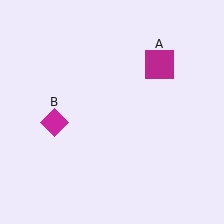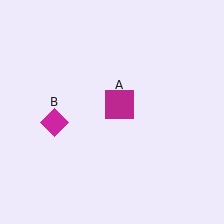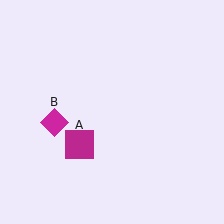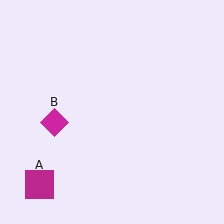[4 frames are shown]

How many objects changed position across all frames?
1 object changed position: magenta square (object A).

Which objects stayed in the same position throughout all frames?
Magenta diamond (object B) remained stationary.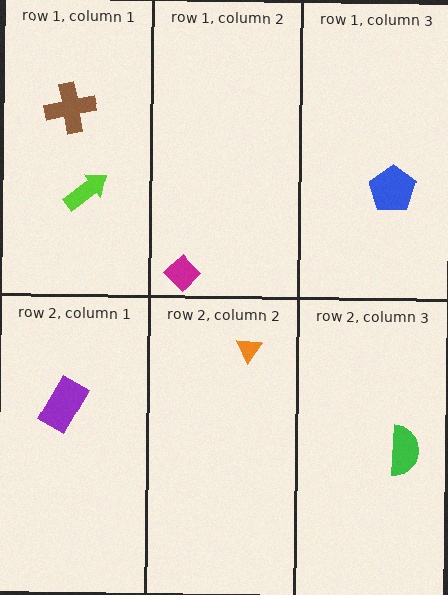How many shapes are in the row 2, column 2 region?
1.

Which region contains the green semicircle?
The row 2, column 3 region.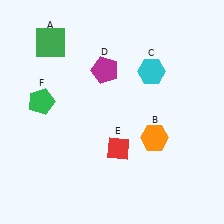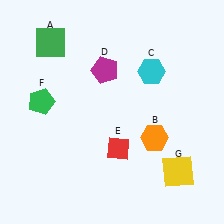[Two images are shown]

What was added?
A yellow square (G) was added in Image 2.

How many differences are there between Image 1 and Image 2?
There is 1 difference between the two images.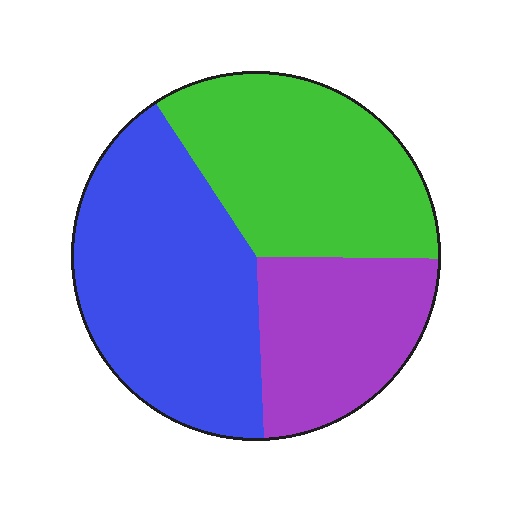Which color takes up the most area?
Blue, at roughly 40%.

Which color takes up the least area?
Purple, at roughly 25%.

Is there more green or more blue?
Blue.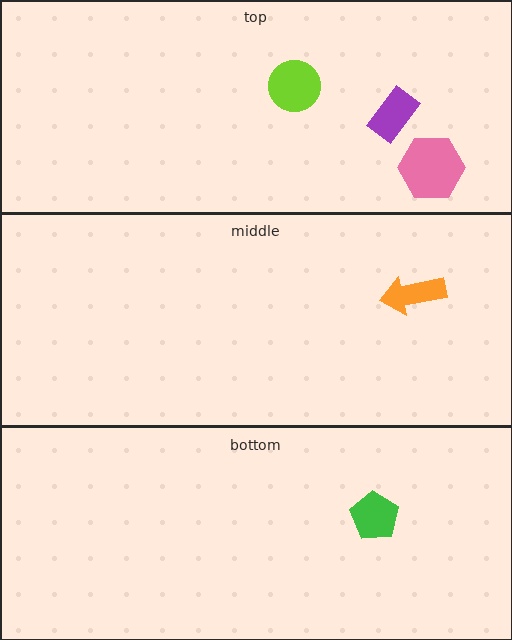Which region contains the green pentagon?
The bottom region.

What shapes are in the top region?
The purple rectangle, the lime circle, the pink hexagon.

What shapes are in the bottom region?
The green pentagon.